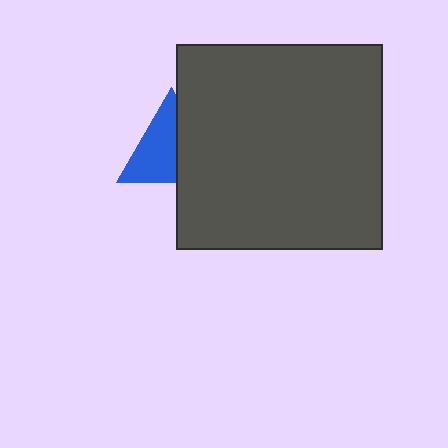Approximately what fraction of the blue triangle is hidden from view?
Roughly 43% of the blue triangle is hidden behind the dark gray square.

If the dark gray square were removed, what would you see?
You would see the complete blue triangle.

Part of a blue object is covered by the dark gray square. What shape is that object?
It is a triangle.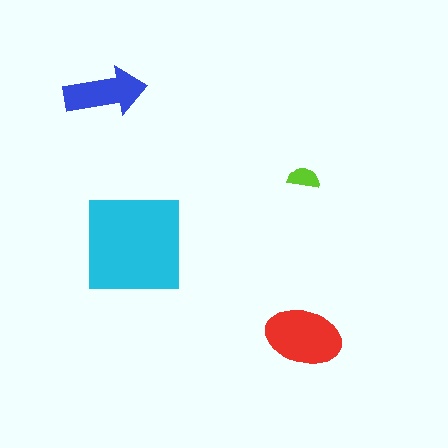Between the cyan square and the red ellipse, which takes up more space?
The cyan square.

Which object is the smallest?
The lime semicircle.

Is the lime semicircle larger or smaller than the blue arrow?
Smaller.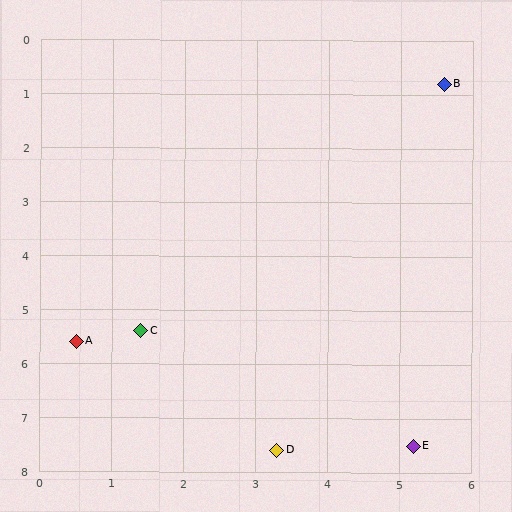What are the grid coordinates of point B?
Point B is at approximately (5.6, 0.8).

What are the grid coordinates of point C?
Point C is at approximately (1.4, 5.4).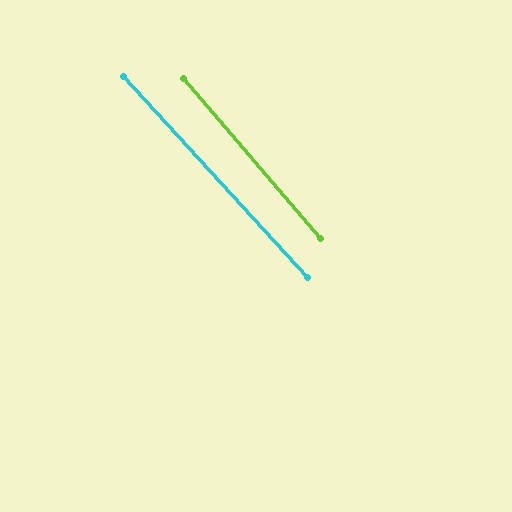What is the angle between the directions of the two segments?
Approximately 2 degrees.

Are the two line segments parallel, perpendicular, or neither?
Parallel — their directions differ by only 1.8°.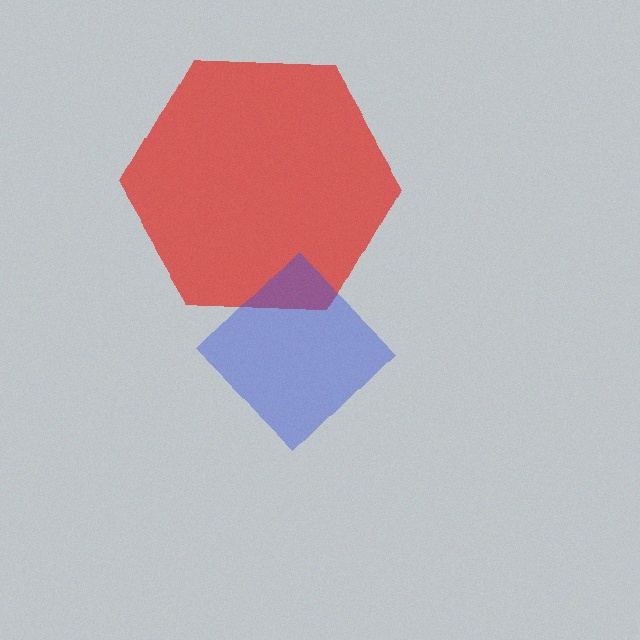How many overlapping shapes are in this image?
There are 2 overlapping shapes in the image.